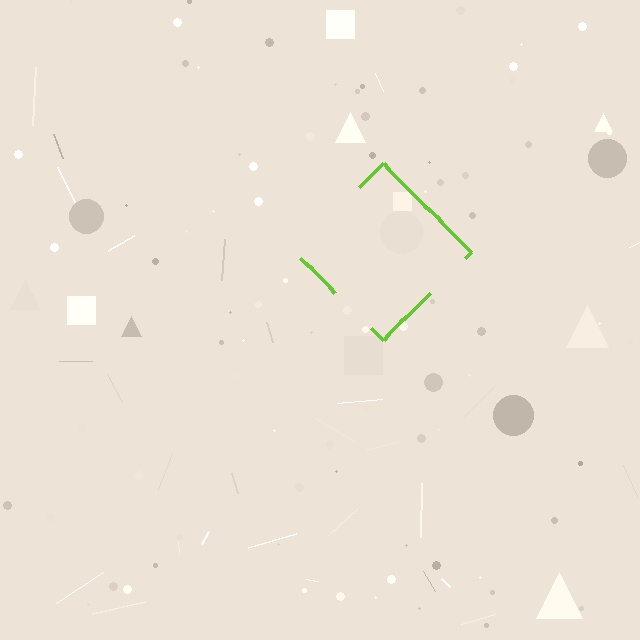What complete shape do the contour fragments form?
The contour fragments form a diamond.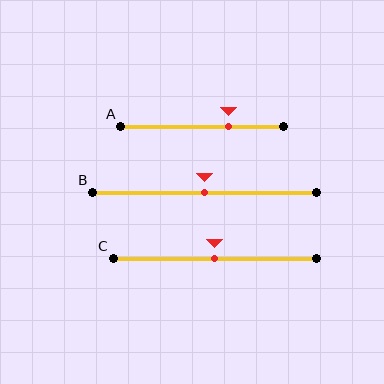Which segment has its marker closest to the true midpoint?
Segment B has its marker closest to the true midpoint.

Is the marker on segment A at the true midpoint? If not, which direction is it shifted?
No, the marker on segment A is shifted to the right by about 16% of the segment length.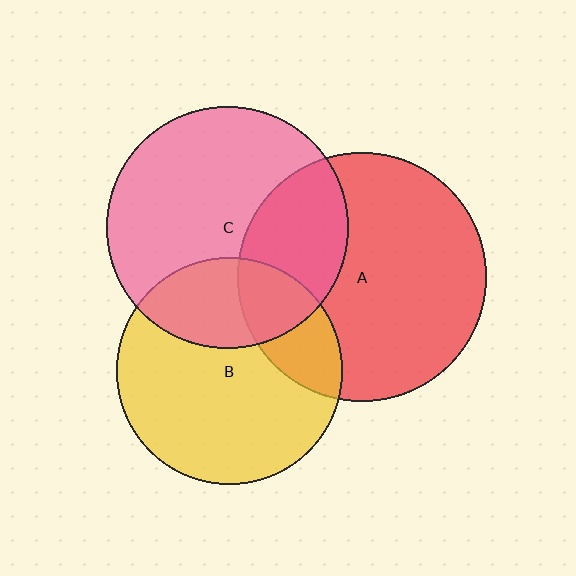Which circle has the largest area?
Circle A (red).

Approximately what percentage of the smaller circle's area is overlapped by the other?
Approximately 20%.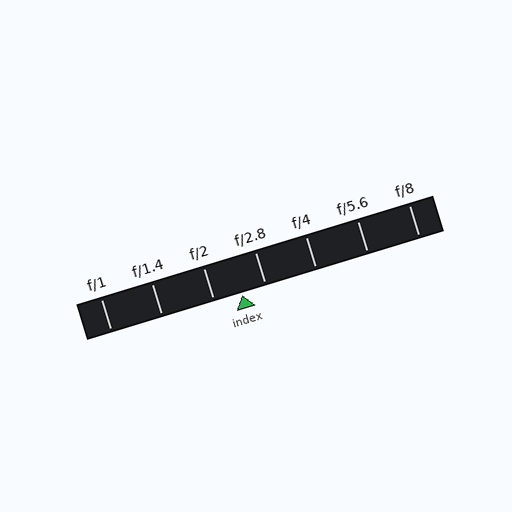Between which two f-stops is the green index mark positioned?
The index mark is between f/2 and f/2.8.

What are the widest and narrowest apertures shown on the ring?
The widest aperture shown is f/1 and the narrowest is f/8.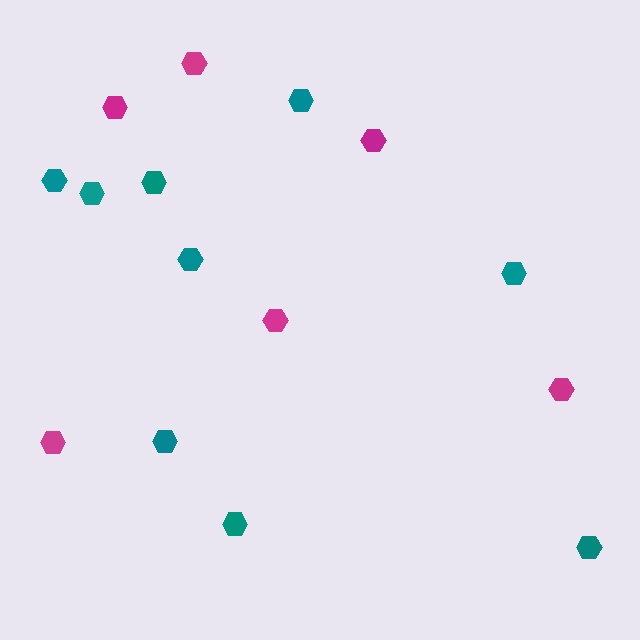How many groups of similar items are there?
There are 2 groups: one group of magenta hexagons (6) and one group of teal hexagons (9).